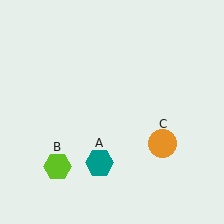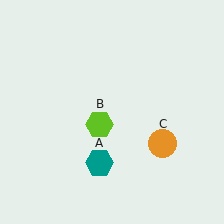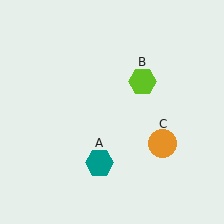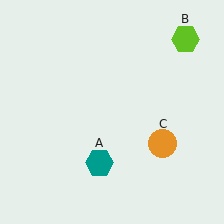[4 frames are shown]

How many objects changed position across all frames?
1 object changed position: lime hexagon (object B).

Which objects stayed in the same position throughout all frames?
Teal hexagon (object A) and orange circle (object C) remained stationary.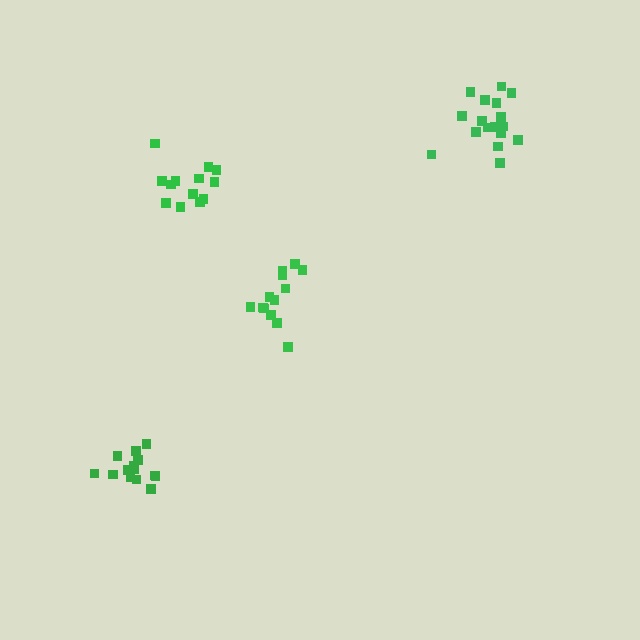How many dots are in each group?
Group 1: 13 dots, Group 2: 18 dots, Group 3: 14 dots, Group 4: 13 dots (58 total).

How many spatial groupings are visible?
There are 4 spatial groupings.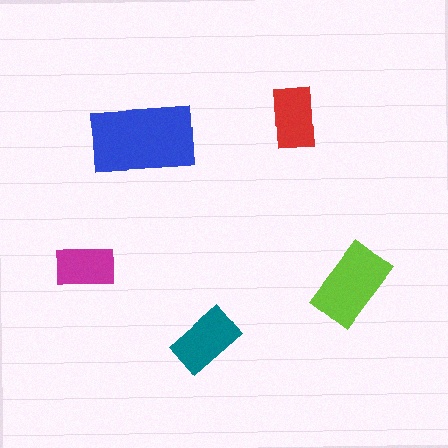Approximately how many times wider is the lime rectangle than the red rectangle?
About 1.5 times wider.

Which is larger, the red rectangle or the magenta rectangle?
The red one.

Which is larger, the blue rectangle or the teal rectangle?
The blue one.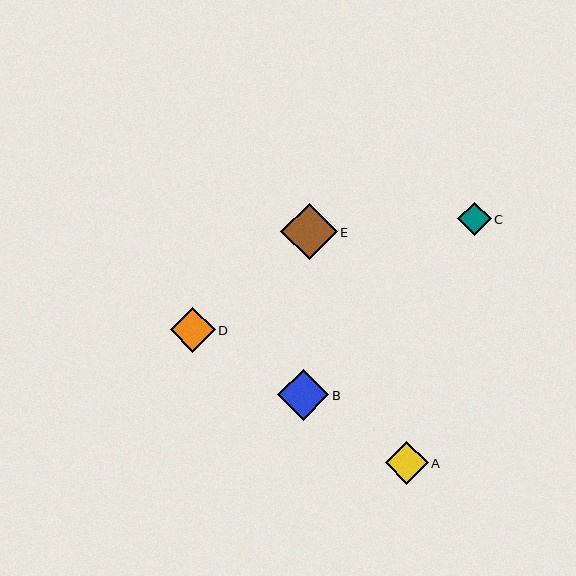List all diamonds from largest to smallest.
From largest to smallest: E, B, D, A, C.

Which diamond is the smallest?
Diamond C is the smallest with a size of approximately 33 pixels.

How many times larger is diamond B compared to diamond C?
Diamond B is approximately 1.5 times the size of diamond C.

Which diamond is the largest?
Diamond E is the largest with a size of approximately 56 pixels.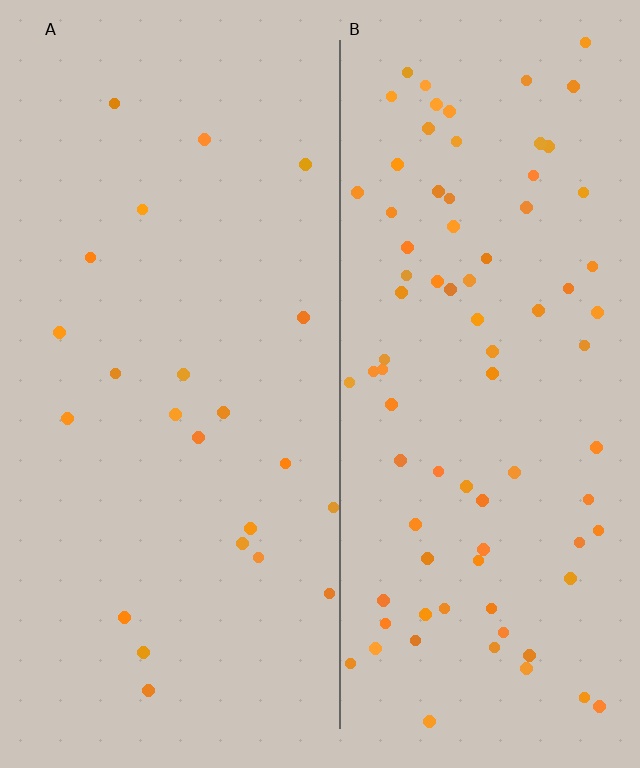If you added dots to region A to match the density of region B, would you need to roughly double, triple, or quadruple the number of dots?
Approximately quadruple.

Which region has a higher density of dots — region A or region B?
B (the right).